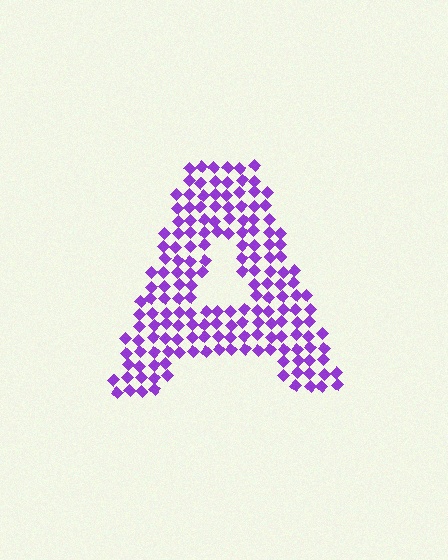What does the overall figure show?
The overall figure shows the letter A.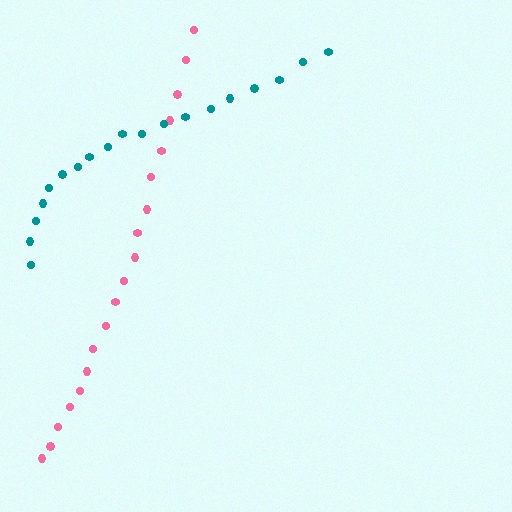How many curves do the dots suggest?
There are 2 distinct paths.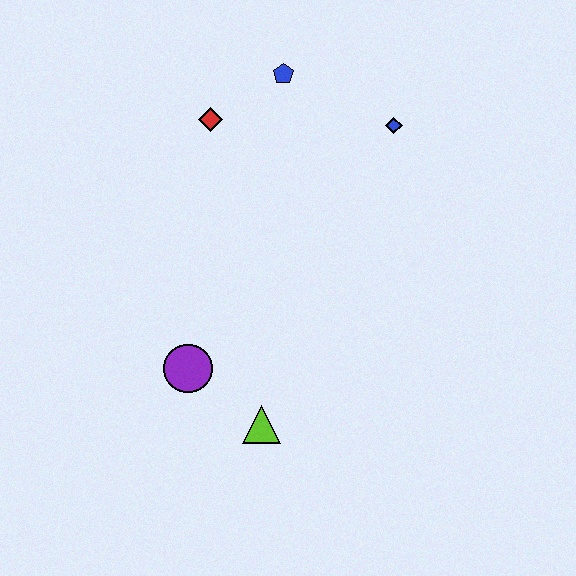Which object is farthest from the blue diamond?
The lime triangle is farthest from the blue diamond.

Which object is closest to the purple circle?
The lime triangle is closest to the purple circle.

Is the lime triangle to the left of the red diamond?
No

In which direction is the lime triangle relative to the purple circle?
The lime triangle is to the right of the purple circle.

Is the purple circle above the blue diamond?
No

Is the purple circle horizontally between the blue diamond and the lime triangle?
No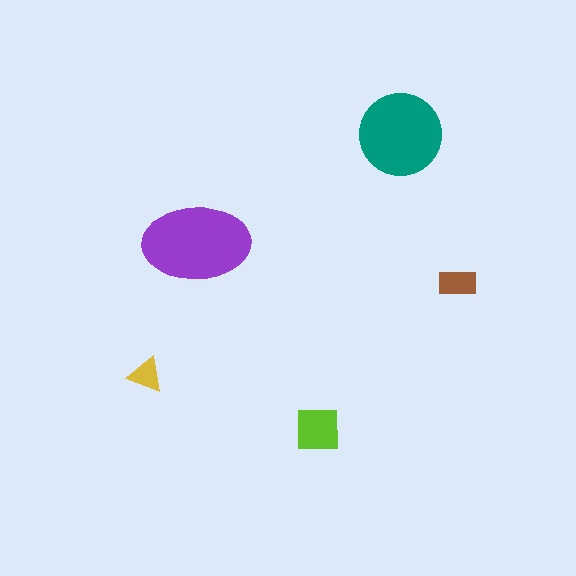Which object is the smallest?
The yellow triangle.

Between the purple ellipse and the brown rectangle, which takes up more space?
The purple ellipse.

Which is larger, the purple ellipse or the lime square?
The purple ellipse.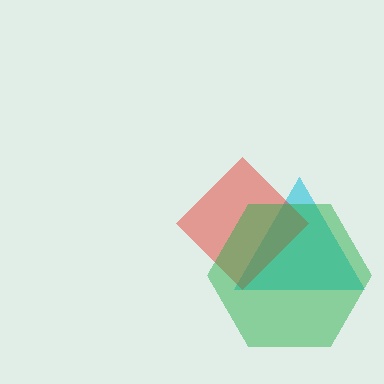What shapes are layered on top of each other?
The layered shapes are: a cyan triangle, a red diamond, a green hexagon.